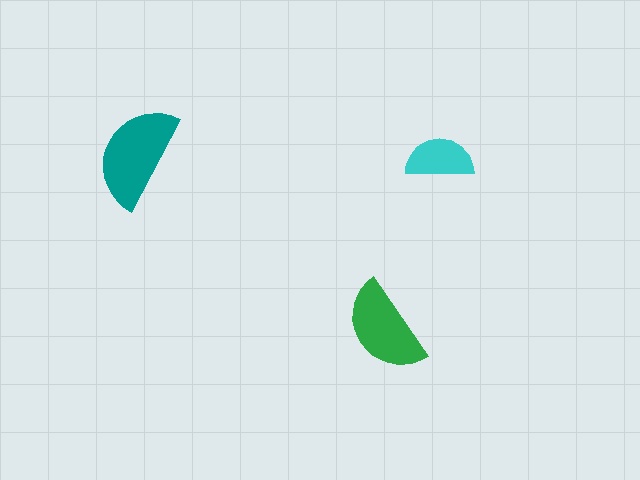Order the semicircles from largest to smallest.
the teal one, the green one, the cyan one.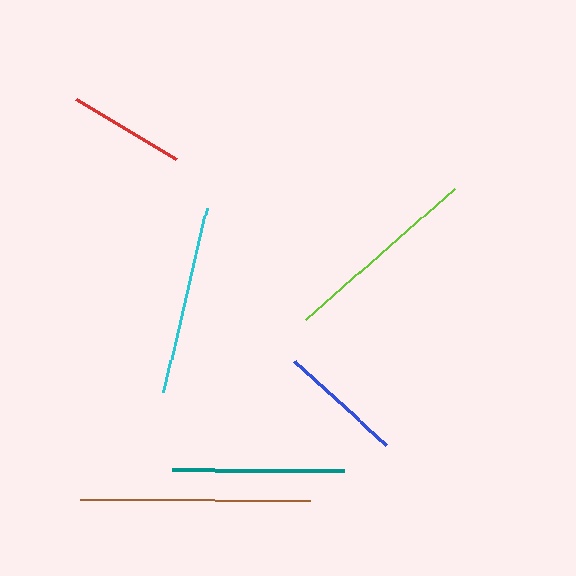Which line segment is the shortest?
The red line is the shortest at approximately 117 pixels.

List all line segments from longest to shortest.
From longest to shortest: brown, lime, cyan, teal, blue, red.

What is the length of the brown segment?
The brown segment is approximately 230 pixels long.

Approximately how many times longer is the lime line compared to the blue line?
The lime line is approximately 1.6 times the length of the blue line.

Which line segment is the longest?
The brown line is the longest at approximately 230 pixels.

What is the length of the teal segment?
The teal segment is approximately 171 pixels long.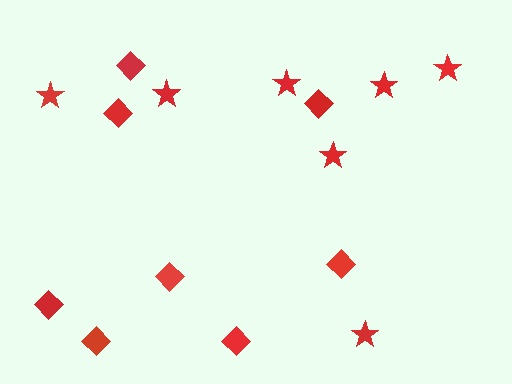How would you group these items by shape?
There are 2 groups: one group of diamonds (8) and one group of stars (7).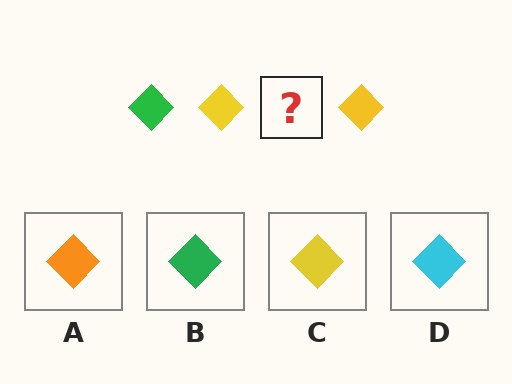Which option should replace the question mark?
Option B.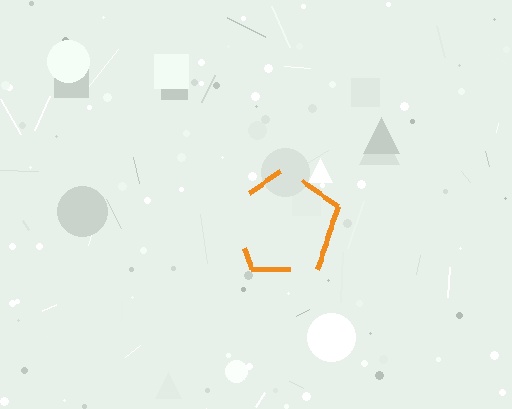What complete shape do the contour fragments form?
The contour fragments form a pentagon.